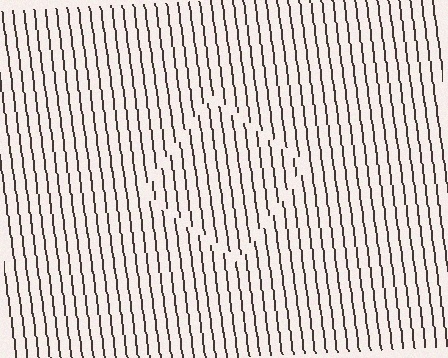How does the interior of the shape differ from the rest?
The interior of the shape contains the same grating, shifted by half a period — the contour is defined by the phase discontinuity where line-ends from the inner and outer gratings abut.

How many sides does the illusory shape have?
4 sides — the line-ends trace a square.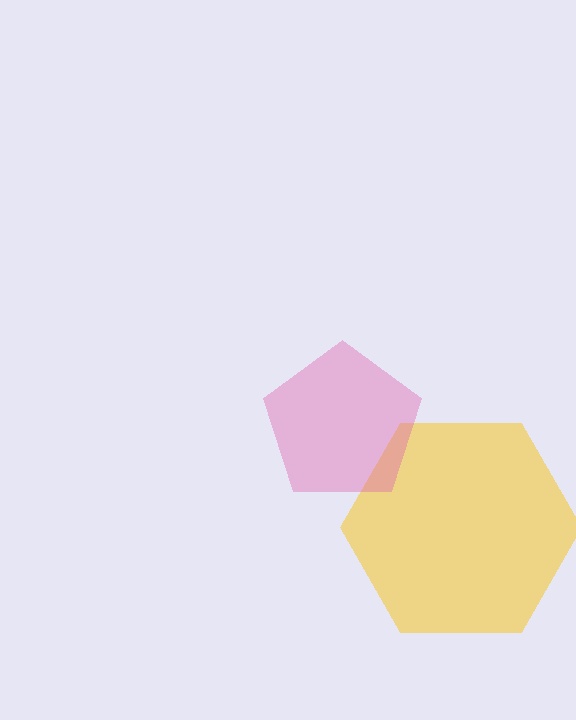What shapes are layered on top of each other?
The layered shapes are: a yellow hexagon, a pink pentagon.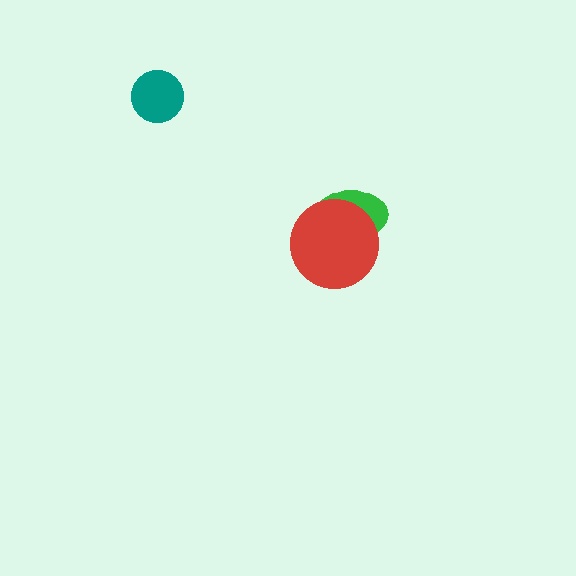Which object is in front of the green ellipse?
The red circle is in front of the green ellipse.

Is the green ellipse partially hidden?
Yes, it is partially covered by another shape.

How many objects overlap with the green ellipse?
1 object overlaps with the green ellipse.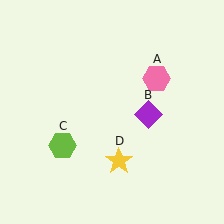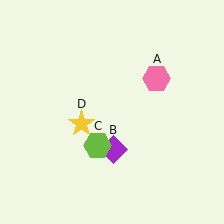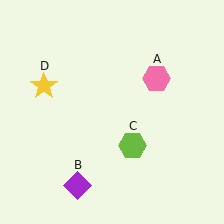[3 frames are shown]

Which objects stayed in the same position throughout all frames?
Pink hexagon (object A) remained stationary.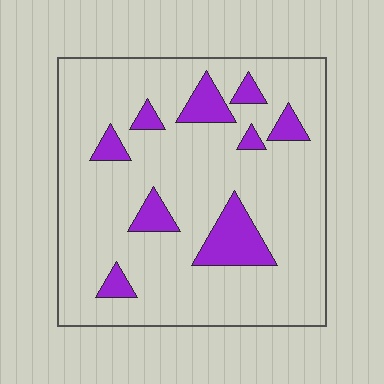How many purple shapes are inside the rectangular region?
9.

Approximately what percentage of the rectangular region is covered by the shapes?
Approximately 15%.